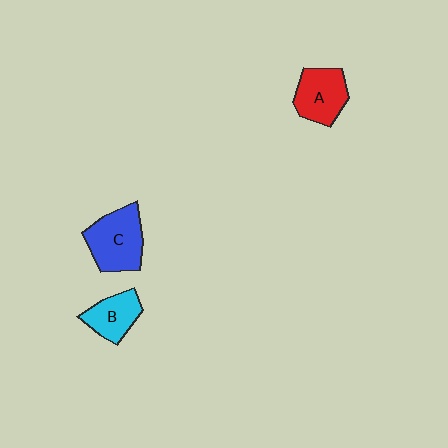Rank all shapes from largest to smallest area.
From largest to smallest: C (blue), A (red), B (cyan).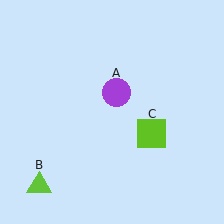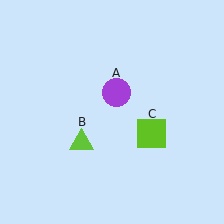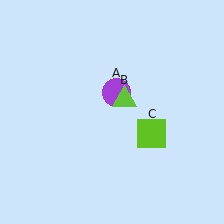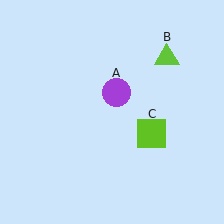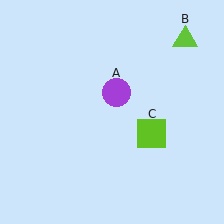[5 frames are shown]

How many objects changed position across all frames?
1 object changed position: lime triangle (object B).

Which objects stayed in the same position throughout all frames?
Purple circle (object A) and lime square (object C) remained stationary.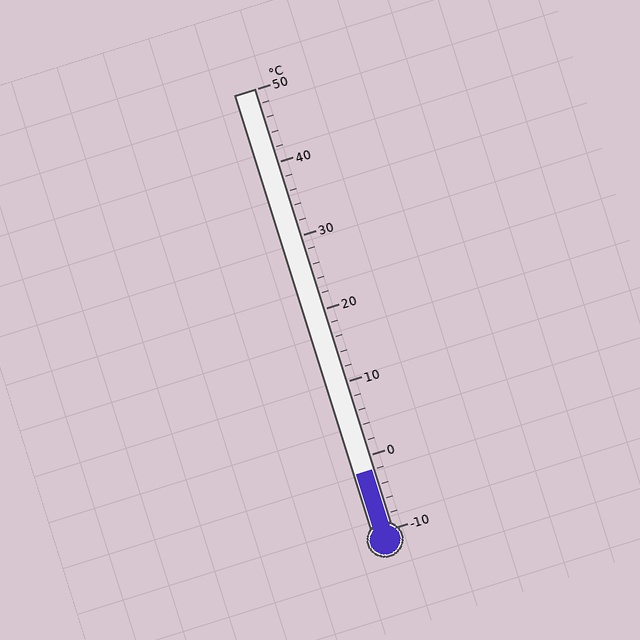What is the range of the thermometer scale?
The thermometer scale ranges from -10°C to 50°C.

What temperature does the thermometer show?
The thermometer shows approximately -2°C.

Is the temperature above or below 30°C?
The temperature is below 30°C.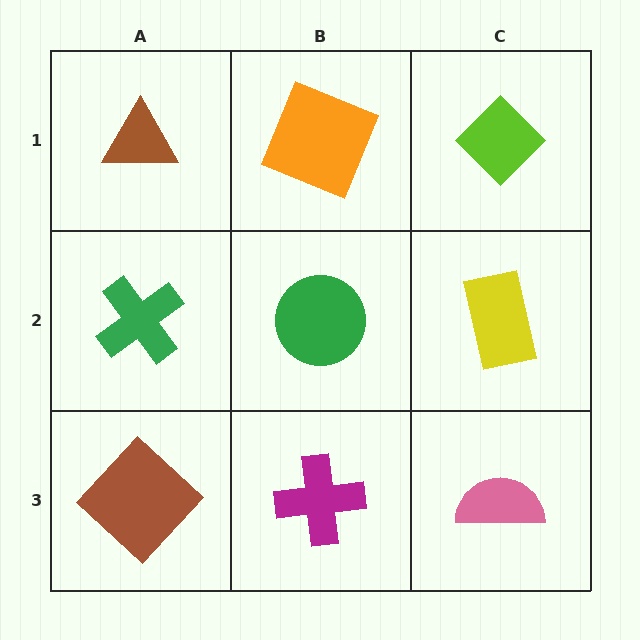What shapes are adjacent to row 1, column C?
A yellow rectangle (row 2, column C), an orange square (row 1, column B).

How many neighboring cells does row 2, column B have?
4.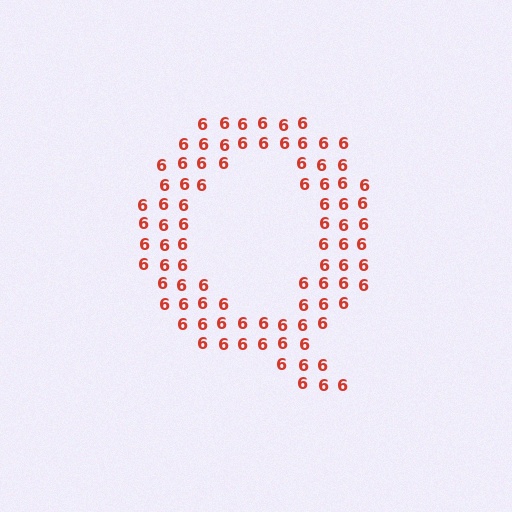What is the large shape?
The large shape is the letter Q.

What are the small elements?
The small elements are digit 6's.